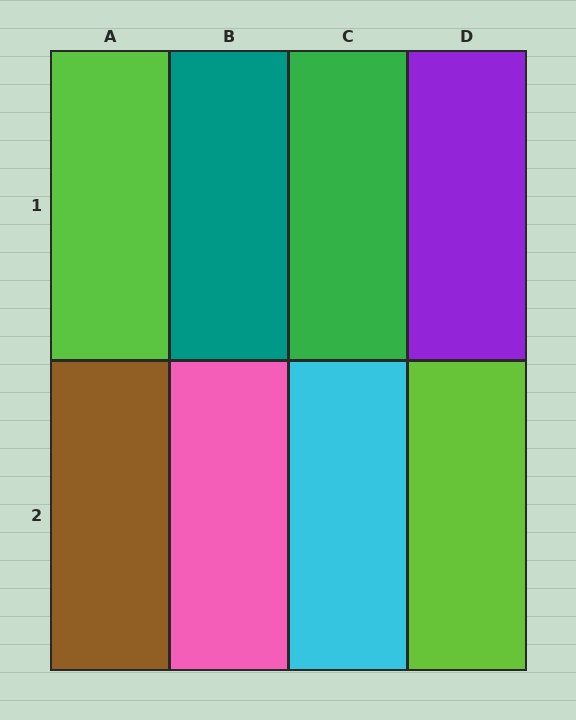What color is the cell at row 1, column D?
Purple.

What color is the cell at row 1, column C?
Green.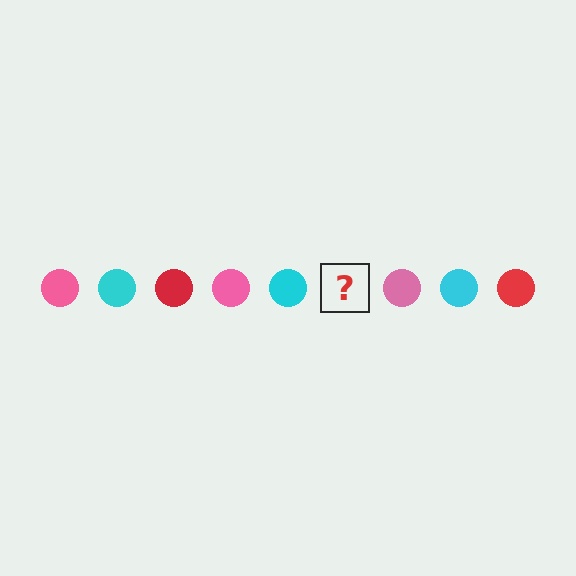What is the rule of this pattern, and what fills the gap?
The rule is that the pattern cycles through pink, cyan, red circles. The gap should be filled with a red circle.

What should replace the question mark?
The question mark should be replaced with a red circle.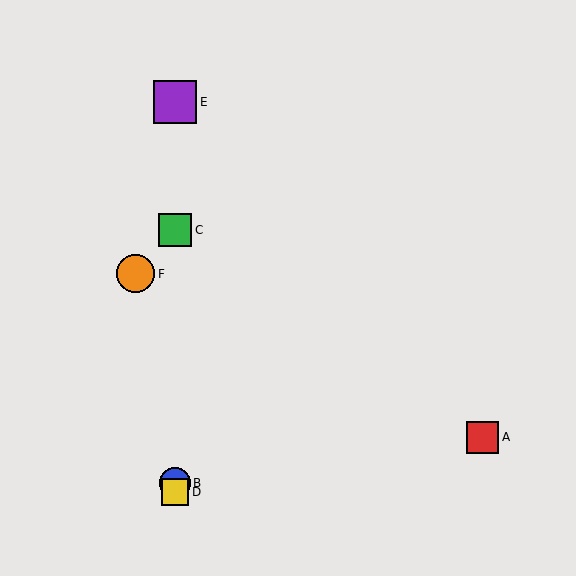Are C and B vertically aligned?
Yes, both are at x≈175.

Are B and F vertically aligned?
No, B is at x≈175 and F is at x≈135.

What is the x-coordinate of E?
Object E is at x≈175.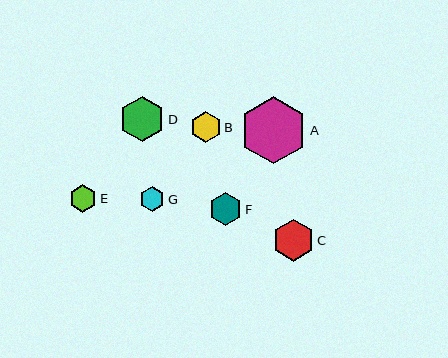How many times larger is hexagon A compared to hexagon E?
Hexagon A is approximately 2.4 times the size of hexagon E.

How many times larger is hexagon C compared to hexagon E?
Hexagon C is approximately 1.5 times the size of hexagon E.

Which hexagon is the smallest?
Hexagon G is the smallest with a size of approximately 25 pixels.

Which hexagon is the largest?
Hexagon A is the largest with a size of approximately 67 pixels.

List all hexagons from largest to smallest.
From largest to smallest: A, D, C, F, B, E, G.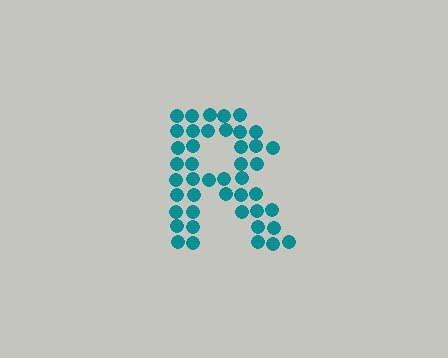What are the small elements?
The small elements are circles.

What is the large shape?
The large shape is the letter R.